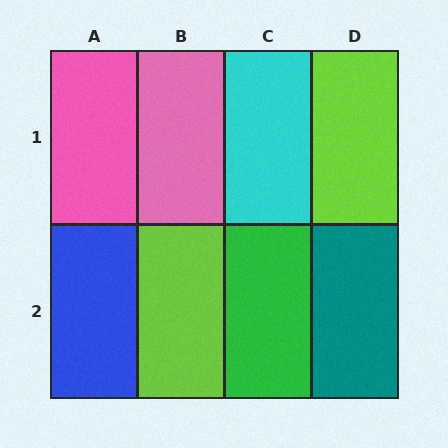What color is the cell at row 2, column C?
Green.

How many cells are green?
1 cell is green.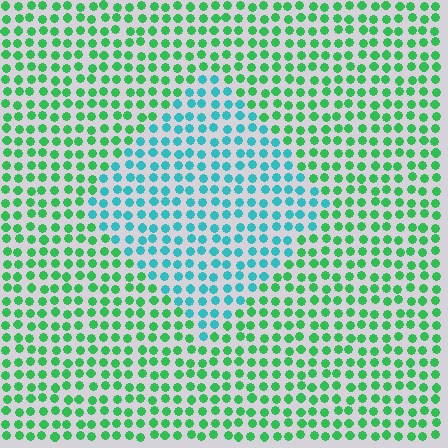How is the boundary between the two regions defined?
The boundary is defined purely by a slight shift in hue (about 46 degrees). Spacing, size, and orientation are identical on both sides.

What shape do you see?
I see a diamond.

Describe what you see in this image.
The image is filled with small green elements in a uniform arrangement. A diamond-shaped region is visible where the elements are tinted to a slightly different hue, forming a subtle color boundary.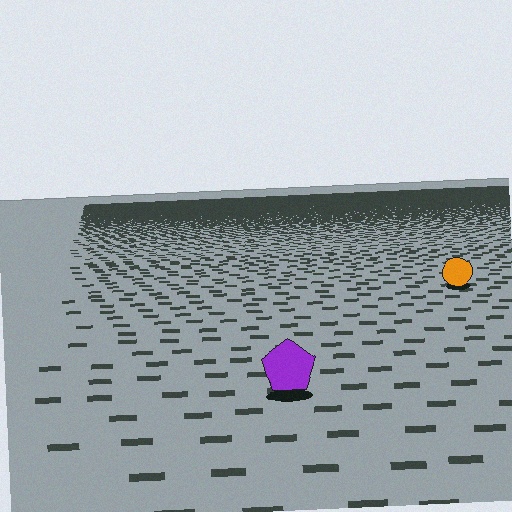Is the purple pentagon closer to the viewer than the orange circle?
Yes. The purple pentagon is closer — you can tell from the texture gradient: the ground texture is coarser near it.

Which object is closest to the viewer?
The purple pentagon is closest. The texture marks near it are larger and more spread out.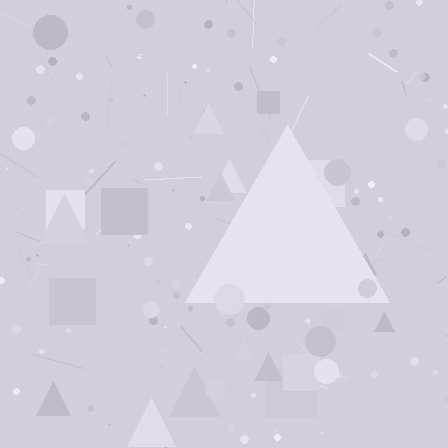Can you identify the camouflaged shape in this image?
The camouflaged shape is a triangle.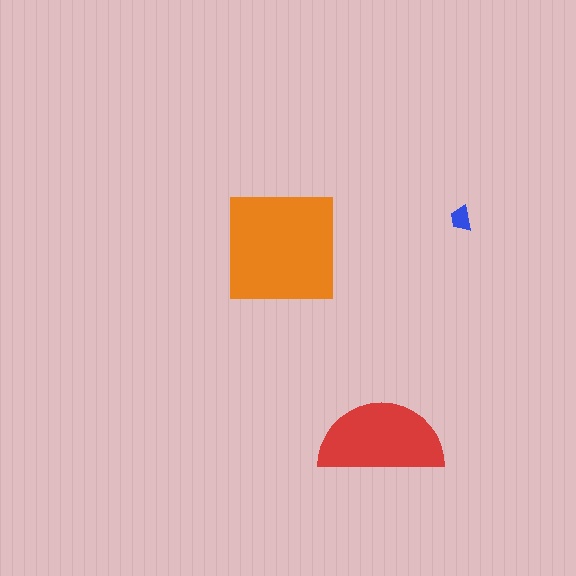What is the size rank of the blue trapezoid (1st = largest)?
3rd.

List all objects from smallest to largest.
The blue trapezoid, the red semicircle, the orange square.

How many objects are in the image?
There are 3 objects in the image.